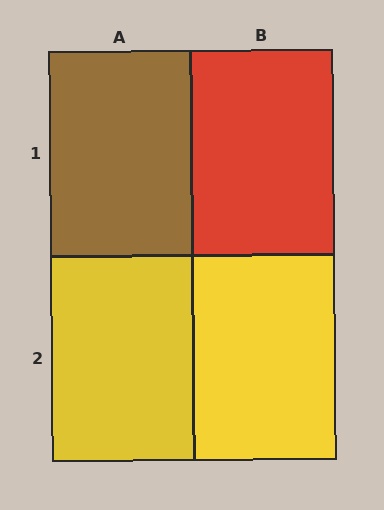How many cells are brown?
1 cell is brown.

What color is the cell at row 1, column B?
Red.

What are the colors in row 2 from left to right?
Yellow, yellow.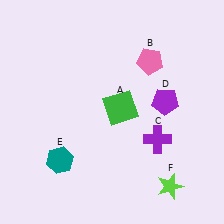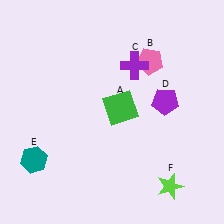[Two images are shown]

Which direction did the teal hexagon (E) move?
The teal hexagon (E) moved left.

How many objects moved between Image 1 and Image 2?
2 objects moved between the two images.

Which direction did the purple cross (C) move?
The purple cross (C) moved up.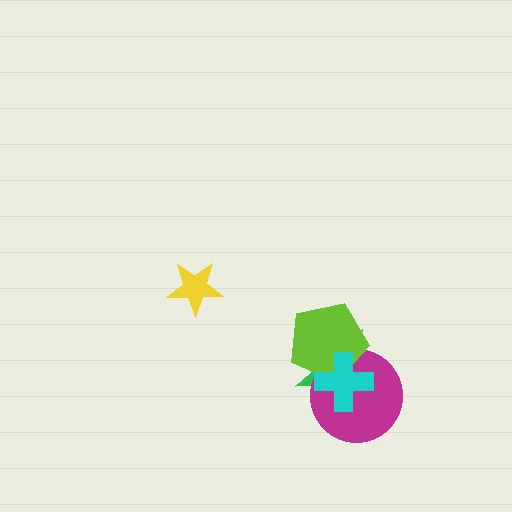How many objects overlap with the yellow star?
0 objects overlap with the yellow star.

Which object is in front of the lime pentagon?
The cyan cross is in front of the lime pentagon.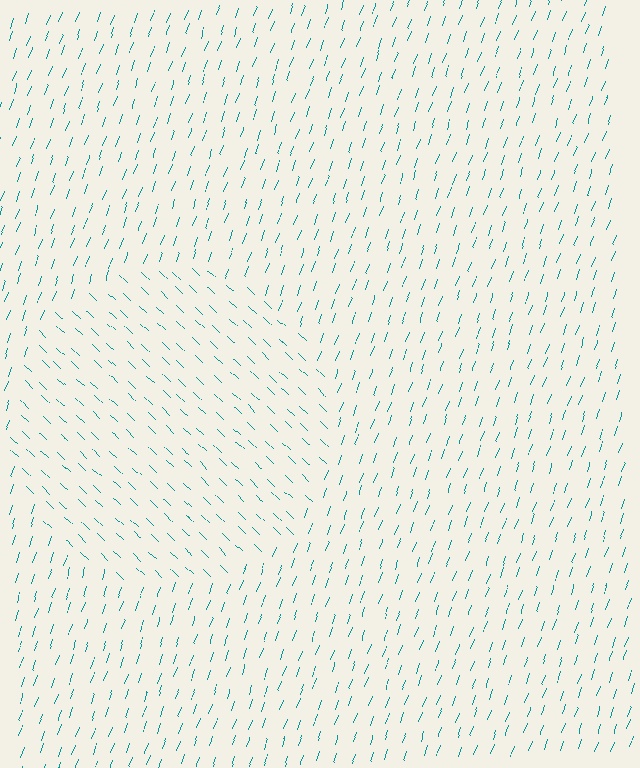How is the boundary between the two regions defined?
The boundary is defined purely by a change in line orientation (approximately 66 degrees difference). All lines are the same color and thickness.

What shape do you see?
I see a circle.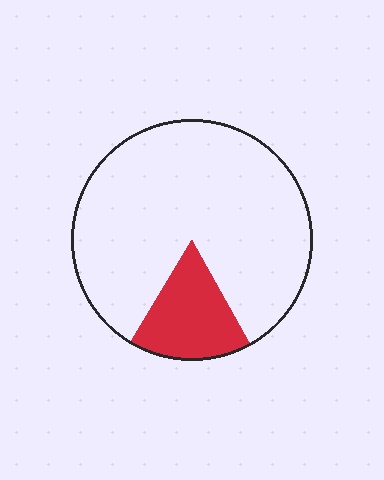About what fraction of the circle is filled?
About one sixth (1/6).